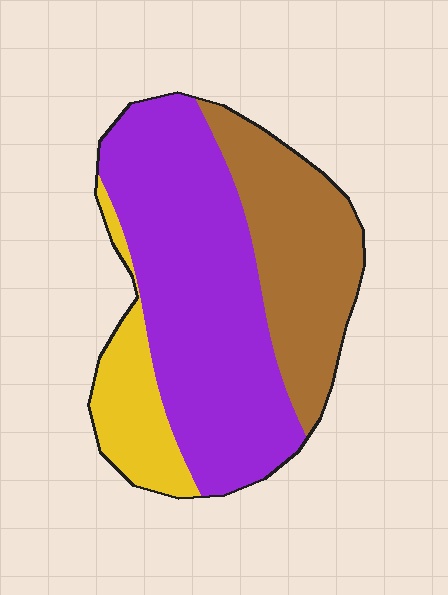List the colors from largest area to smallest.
From largest to smallest: purple, brown, yellow.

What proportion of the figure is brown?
Brown takes up about one third (1/3) of the figure.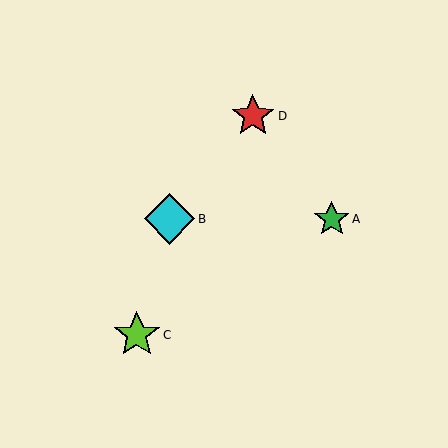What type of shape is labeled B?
Shape B is a cyan diamond.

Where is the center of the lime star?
The center of the lime star is at (137, 335).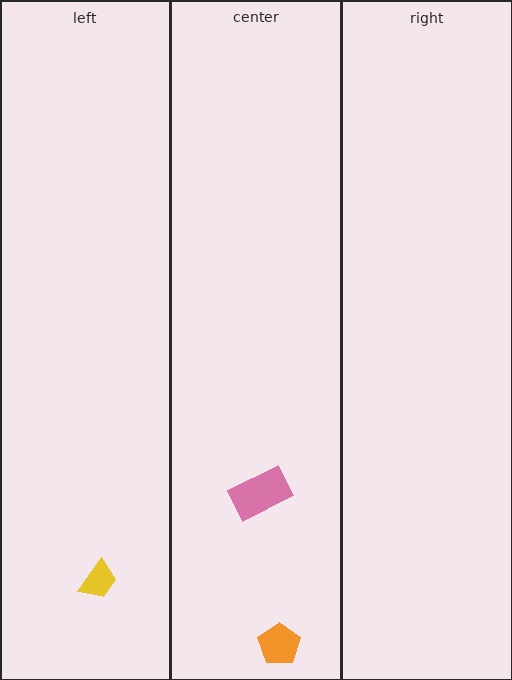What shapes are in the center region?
The orange pentagon, the pink rectangle.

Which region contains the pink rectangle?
The center region.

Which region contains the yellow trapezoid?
The left region.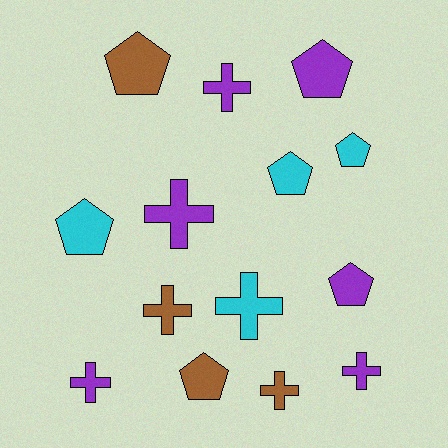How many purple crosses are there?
There are 4 purple crosses.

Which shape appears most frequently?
Pentagon, with 7 objects.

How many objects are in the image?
There are 14 objects.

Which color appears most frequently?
Purple, with 6 objects.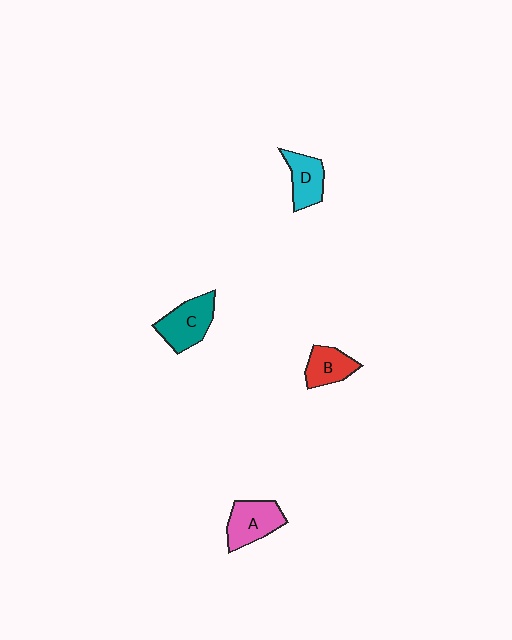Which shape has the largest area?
Shape C (teal).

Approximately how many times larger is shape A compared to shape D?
Approximately 1.3 times.